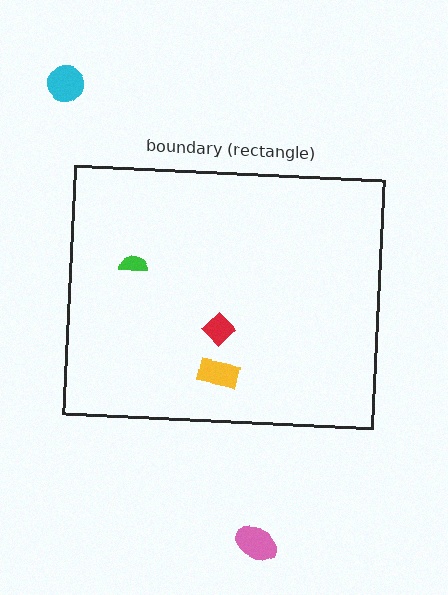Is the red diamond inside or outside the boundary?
Inside.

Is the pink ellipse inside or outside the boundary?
Outside.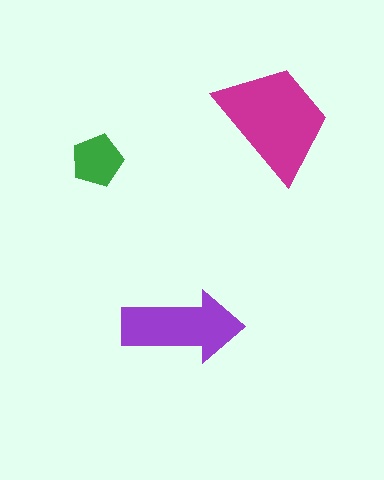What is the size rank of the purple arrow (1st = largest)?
2nd.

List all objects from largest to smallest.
The magenta trapezoid, the purple arrow, the green pentagon.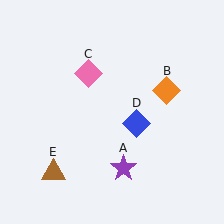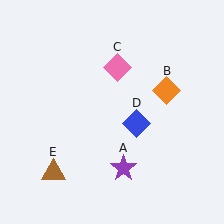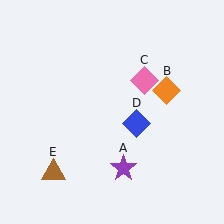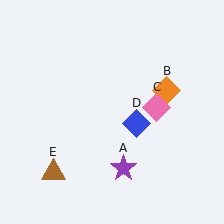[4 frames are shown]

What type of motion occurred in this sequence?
The pink diamond (object C) rotated clockwise around the center of the scene.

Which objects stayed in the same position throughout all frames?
Purple star (object A) and orange diamond (object B) and blue diamond (object D) and brown triangle (object E) remained stationary.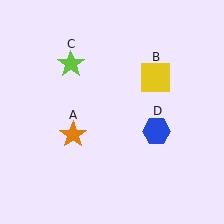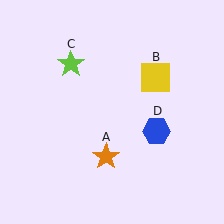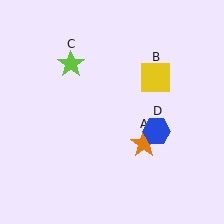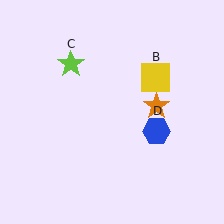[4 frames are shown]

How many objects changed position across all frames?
1 object changed position: orange star (object A).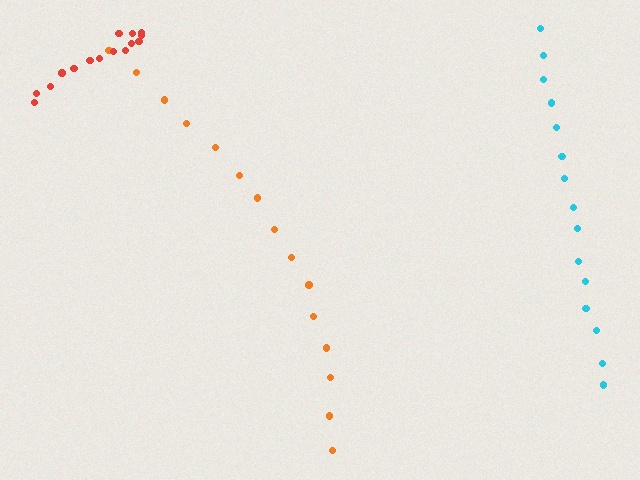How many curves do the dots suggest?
There are 3 distinct paths.